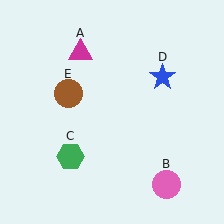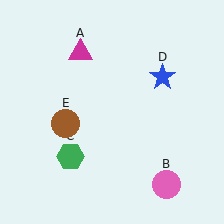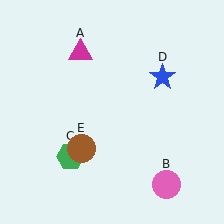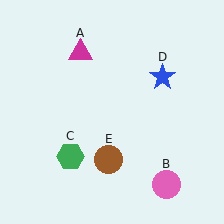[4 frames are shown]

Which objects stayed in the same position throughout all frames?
Magenta triangle (object A) and pink circle (object B) and green hexagon (object C) and blue star (object D) remained stationary.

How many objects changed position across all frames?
1 object changed position: brown circle (object E).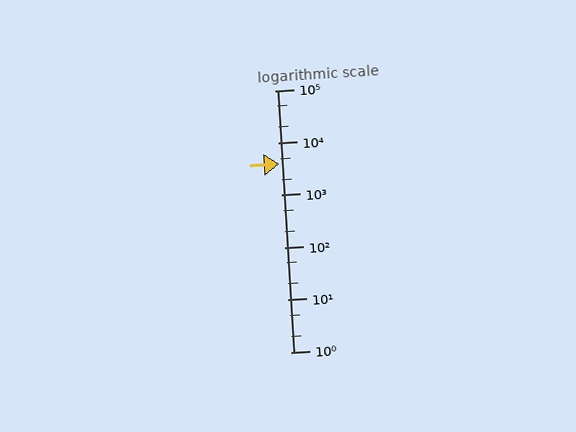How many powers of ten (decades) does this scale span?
The scale spans 5 decades, from 1 to 100000.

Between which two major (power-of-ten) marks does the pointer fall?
The pointer is between 1000 and 10000.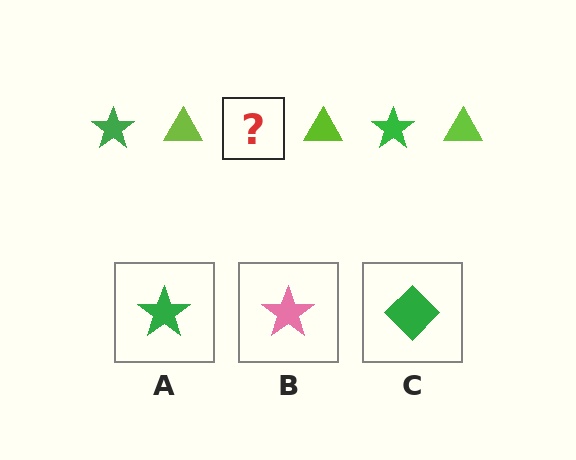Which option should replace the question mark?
Option A.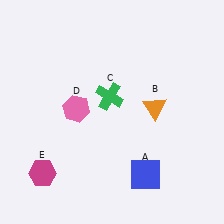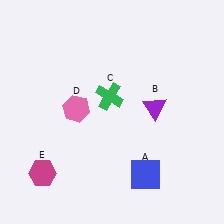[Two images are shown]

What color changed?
The triangle (B) changed from orange in Image 1 to purple in Image 2.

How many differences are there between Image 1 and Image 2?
There is 1 difference between the two images.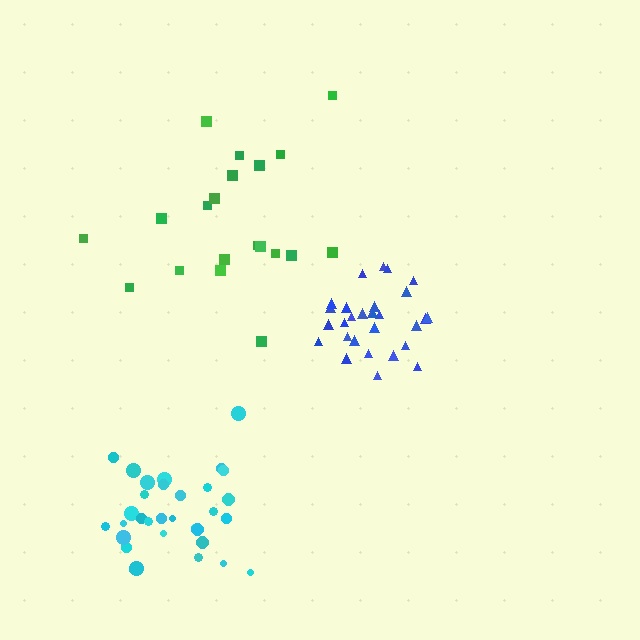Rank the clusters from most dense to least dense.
blue, cyan, green.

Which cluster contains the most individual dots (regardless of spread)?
Cyan (32).